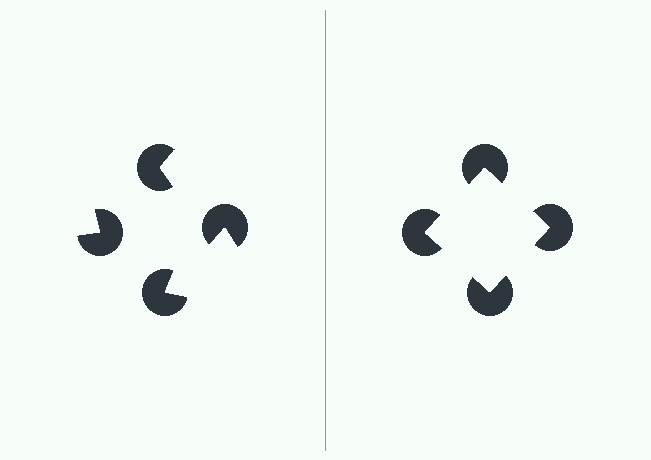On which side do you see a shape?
An illusory square appears on the right side. On the left side the wedge cuts are rotated, so no coherent shape forms.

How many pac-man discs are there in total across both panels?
8 — 4 on each side.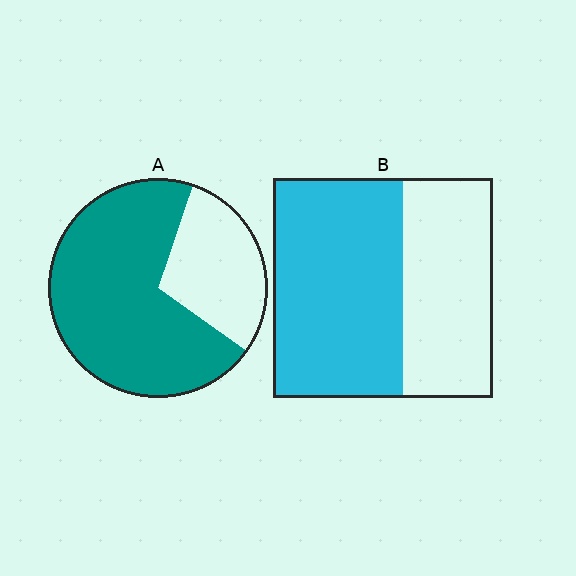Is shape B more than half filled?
Yes.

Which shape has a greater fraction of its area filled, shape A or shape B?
Shape A.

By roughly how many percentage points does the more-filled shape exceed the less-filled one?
By roughly 10 percentage points (A over B).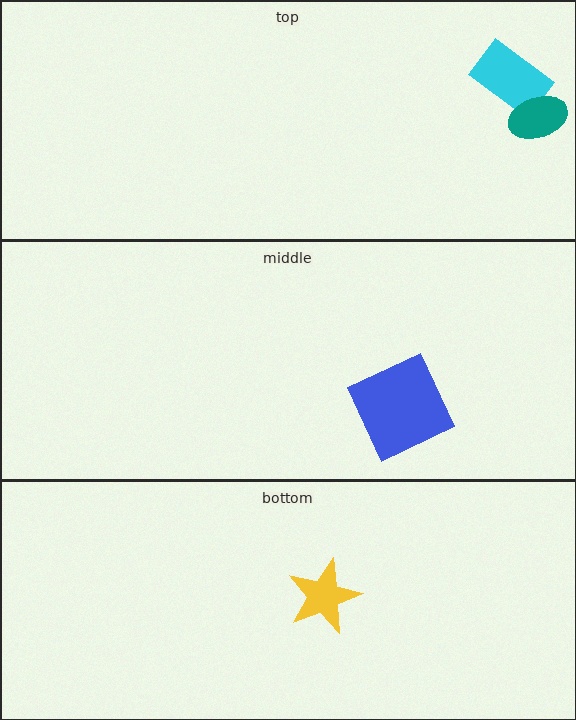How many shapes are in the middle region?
1.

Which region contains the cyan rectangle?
The top region.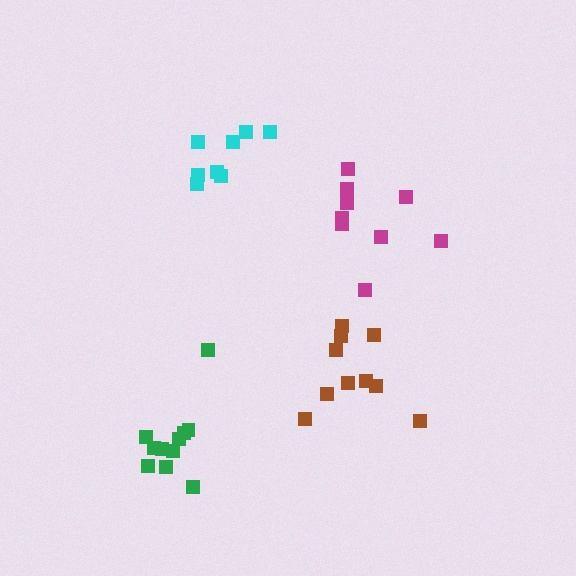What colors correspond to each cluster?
The clusters are colored: green, magenta, brown, cyan.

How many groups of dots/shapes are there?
There are 4 groups.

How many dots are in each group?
Group 1: 11 dots, Group 2: 9 dots, Group 3: 10 dots, Group 4: 8 dots (38 total).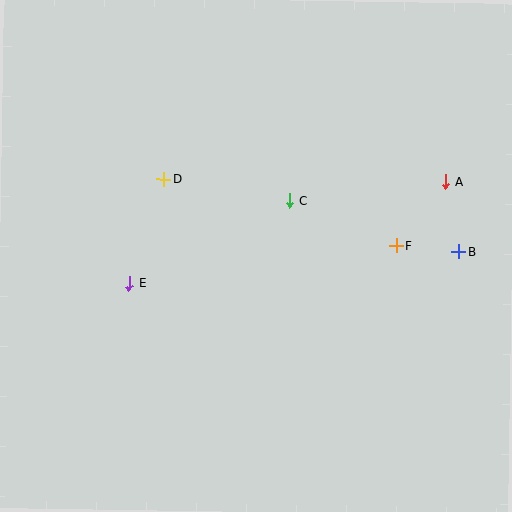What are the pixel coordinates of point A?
Point A is at (446, 181).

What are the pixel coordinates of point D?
Point D is at (164, 179).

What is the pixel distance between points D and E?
The distance between D and E is 110 pixels.